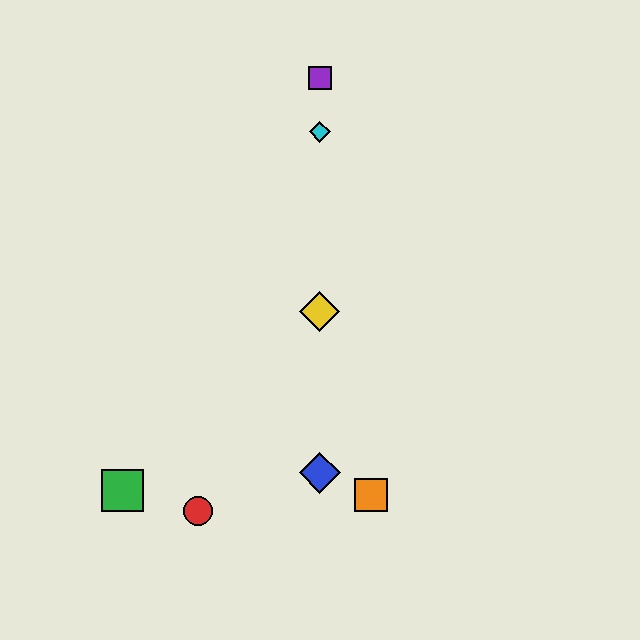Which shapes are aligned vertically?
The blue diamond, the yellow diamond, the purple square, the cyan diamond are aligned vertically.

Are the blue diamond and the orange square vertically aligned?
No, the blue diamond is at x≈320 and the orange square is at x≈371.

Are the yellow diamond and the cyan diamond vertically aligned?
Yes, both are at x≈320.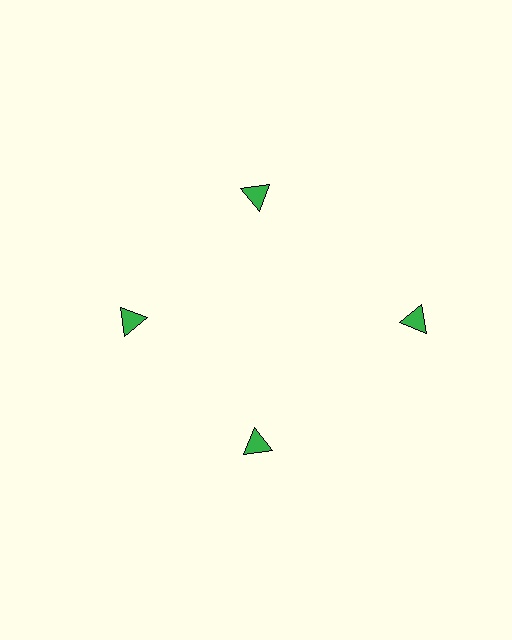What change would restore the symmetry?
The symmetry would be restored by moving it inward, back onto the ring so that all 4 triangles sit at equal angles and equal distance from the center.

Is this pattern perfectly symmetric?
No. The 4 green triangles are arranged in a ring, but one element near the 3 o'clock position is pushed outward from the center, breaking the 4-fold rotational symmetry.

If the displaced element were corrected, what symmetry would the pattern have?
It would have 4-fold rotational symmetry — the pattern would map onto itself every 90 degrees.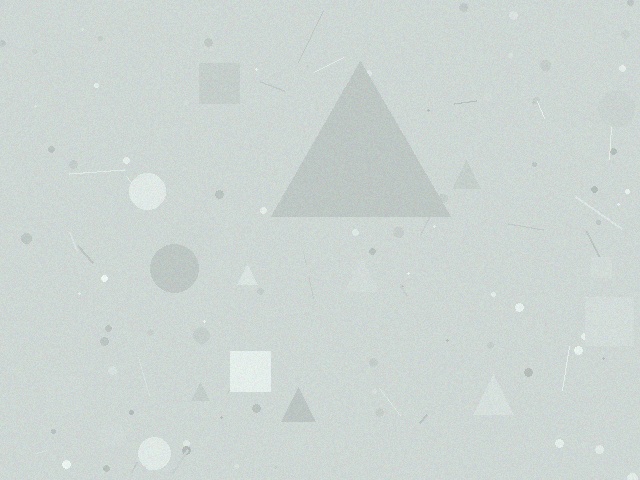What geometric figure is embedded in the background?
A triangle is embedded in the background.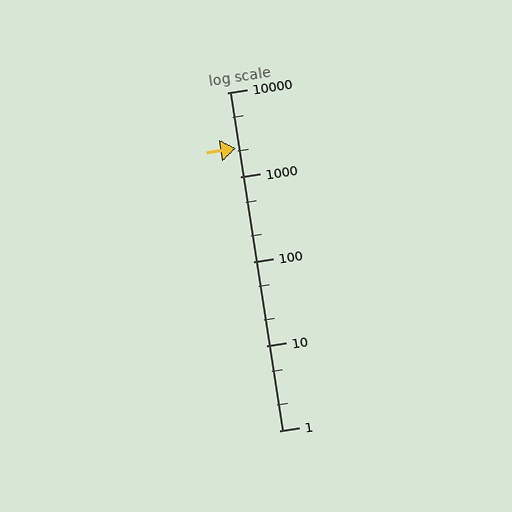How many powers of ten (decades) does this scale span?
The scale spans 4 decades, from 1 to 10000.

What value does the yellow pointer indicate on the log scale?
The pointer indicates approximately 2200.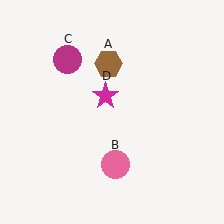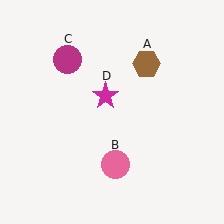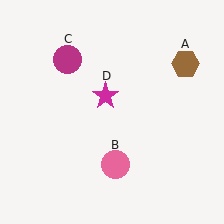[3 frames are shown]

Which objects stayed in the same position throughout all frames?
Pink circle (object B) and magenta circle (object C) and magenta star (object D) remained stationary.